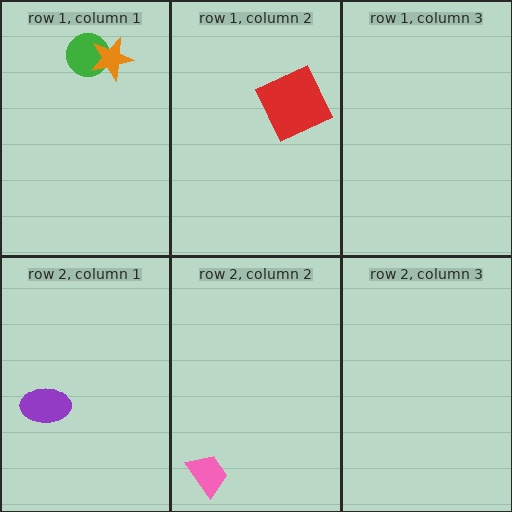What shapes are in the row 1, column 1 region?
The green circle, the orange star.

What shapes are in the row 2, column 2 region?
The pink trapezoid.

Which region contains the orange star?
The row 1, column 1 region.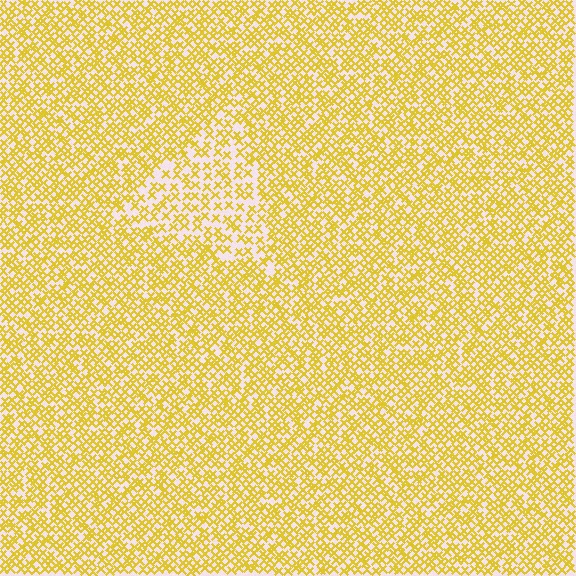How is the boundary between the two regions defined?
The boundary is defined by a change in element density (approximately 1.7x ratio). All elements are the same color, size, and shape.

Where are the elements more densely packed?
The elements are more densely packed outside the triangle boundary.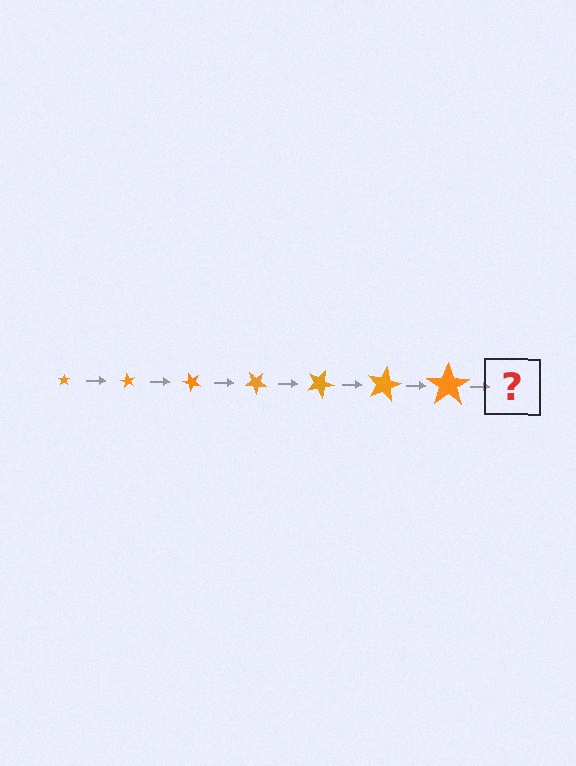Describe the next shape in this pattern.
It should be a star, larger than the previous one and rotated 420 degrees from the start.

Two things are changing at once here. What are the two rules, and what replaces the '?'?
The two rules are that the star grows larger each step and it rotates 60 degrees each step. The '?' should be a star, larger than the previous one and rotated 420 degrees from the start.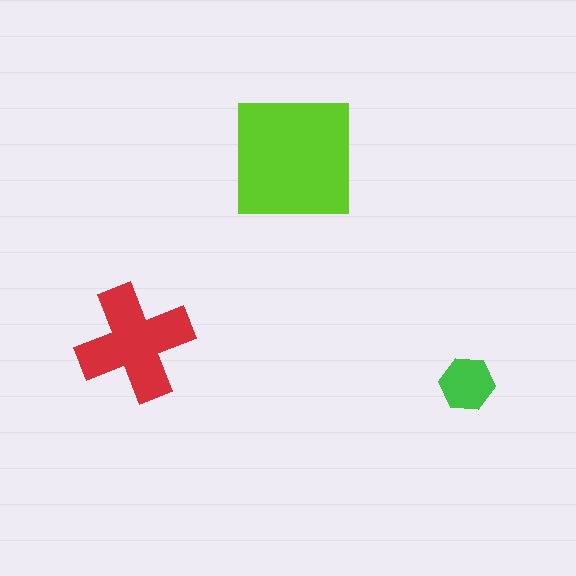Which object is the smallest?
The green hexagon.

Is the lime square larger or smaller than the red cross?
Larger.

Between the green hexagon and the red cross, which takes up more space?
The red cross.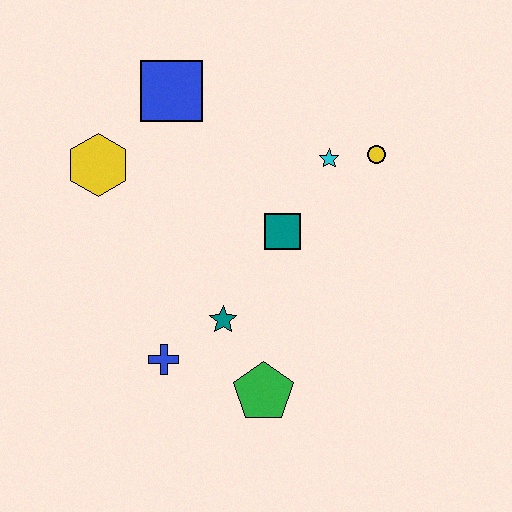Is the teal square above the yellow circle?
No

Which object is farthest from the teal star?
The blue square is farthest from the teal star.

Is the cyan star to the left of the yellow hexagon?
No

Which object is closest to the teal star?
The blue cross is closest to the teal star.